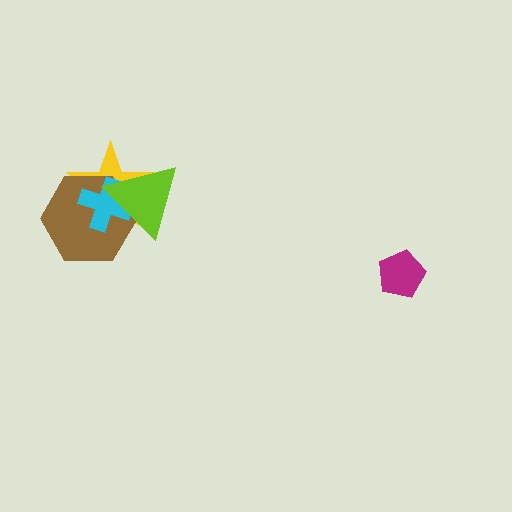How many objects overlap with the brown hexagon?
3 objects overlap with the brown hexagon.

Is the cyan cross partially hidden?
Yes, it is partially covered by another shape.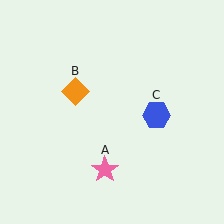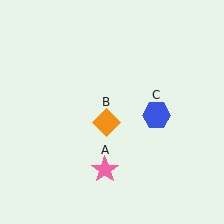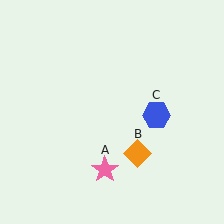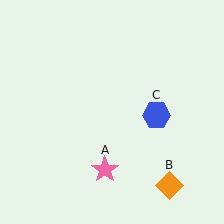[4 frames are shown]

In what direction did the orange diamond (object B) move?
The orange diamond (object B) moved down and to the right.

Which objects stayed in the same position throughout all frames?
Pink star (object A) and blue hexagon (object C) remained stationary.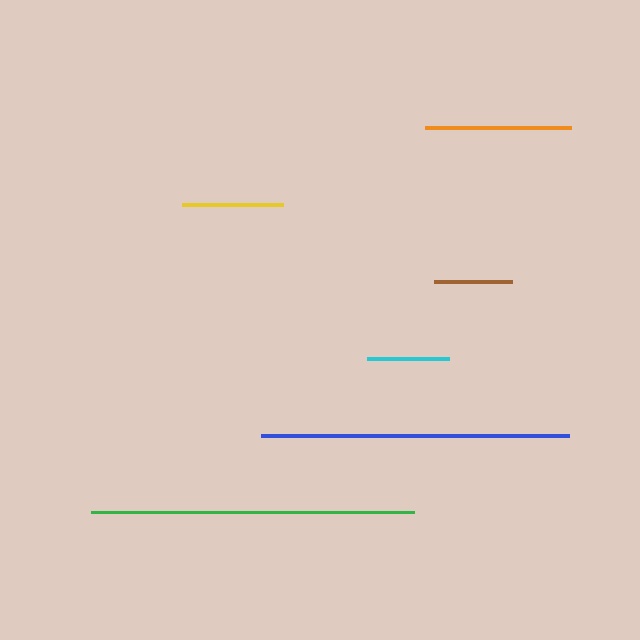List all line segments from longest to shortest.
From longest to shortest: green, blue, orange, yellow, cyan, brown.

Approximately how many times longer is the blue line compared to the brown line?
The blue line is approximately 4.0 times the length of the brown line.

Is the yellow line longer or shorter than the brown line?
The yellow line is longer than the brown line.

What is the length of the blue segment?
The blue segment is approximately 308 pixels long.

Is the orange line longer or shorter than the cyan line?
The orange line is longer than the cyan line.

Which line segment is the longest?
The green line is the longest at approximately 323 pixels.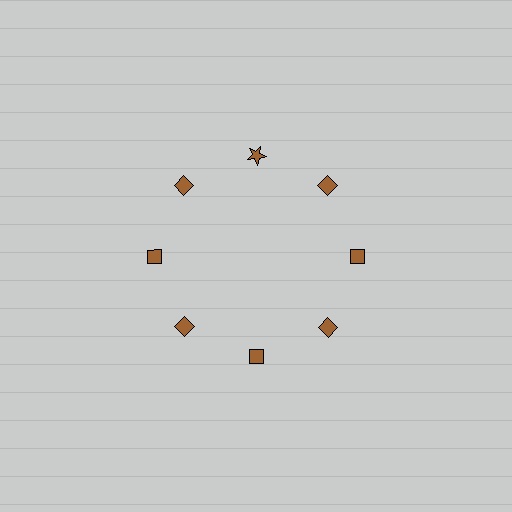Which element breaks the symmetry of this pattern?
The brown star at roughly the 12 o'clock position breaks the symmetry. All other shapes are brown diamonds.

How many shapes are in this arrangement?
There are 8 shapes arranged in a ring pattern.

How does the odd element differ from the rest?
It has a different shape: star instead of diamond.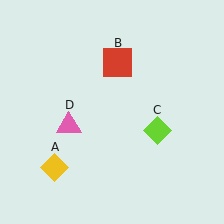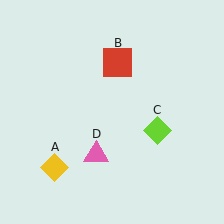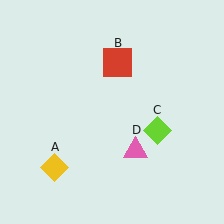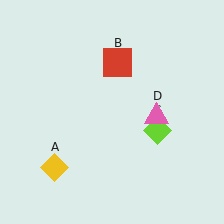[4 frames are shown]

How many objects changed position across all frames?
1 object changed position: pink triangle (object D).